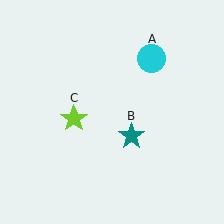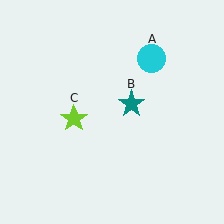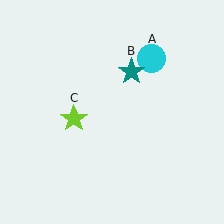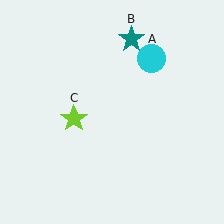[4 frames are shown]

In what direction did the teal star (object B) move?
The teal star (object B) moved up.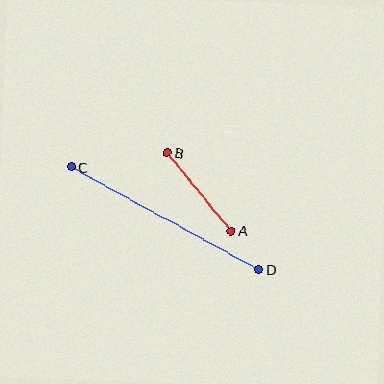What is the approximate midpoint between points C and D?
The midpoint is at approximately (165, 218) pixels.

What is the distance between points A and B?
The distance is approximately 101 pixels.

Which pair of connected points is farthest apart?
Points C and D are farthest apart.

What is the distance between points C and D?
The distance is approximately 214 pixels.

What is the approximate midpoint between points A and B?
The midpoint is at approximately (199, 192) pixels.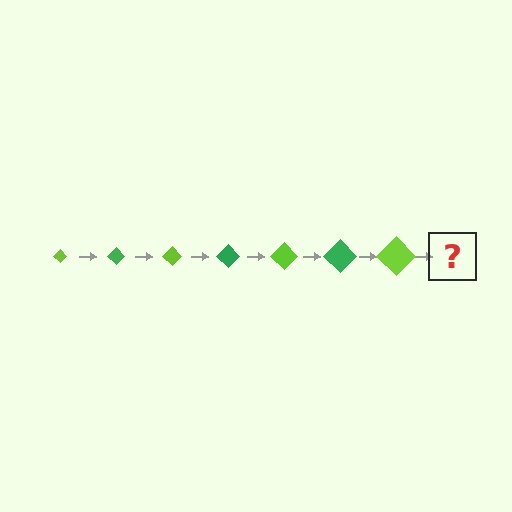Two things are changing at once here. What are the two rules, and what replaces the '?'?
The two rules are that the diamond grows larger each step and the color cycles through lime and green. The '?' should be a green diamond, larger than the previous one.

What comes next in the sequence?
The next element should be a green diamond, larger than the previous one.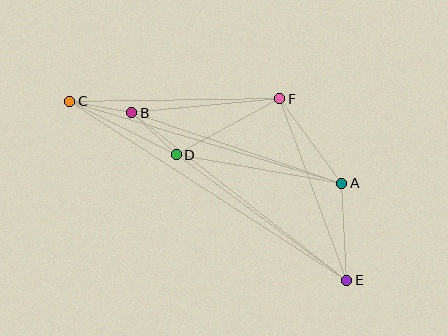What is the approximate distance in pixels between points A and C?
The distance between A and C is approximately 284 pixels.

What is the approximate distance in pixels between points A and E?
The distance between A and E is approximately 97 pixels.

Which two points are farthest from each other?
Points C and E are farthest from each other.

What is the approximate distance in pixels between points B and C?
The distance between B and C is approximately 63 pixels.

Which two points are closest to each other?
Points B and D are closest to each other.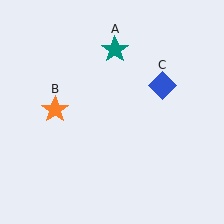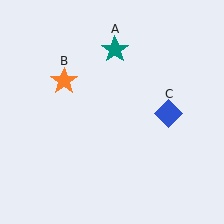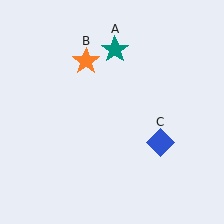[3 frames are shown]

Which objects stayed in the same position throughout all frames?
Teal star (object A) remained stationary.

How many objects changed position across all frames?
2 objects changed position: orange star (object B), blue diamond (object C).